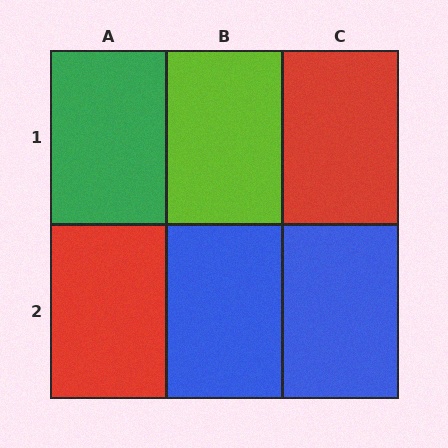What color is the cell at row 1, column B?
Lime.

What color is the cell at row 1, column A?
Green.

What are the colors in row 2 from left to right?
Red, blue, blue.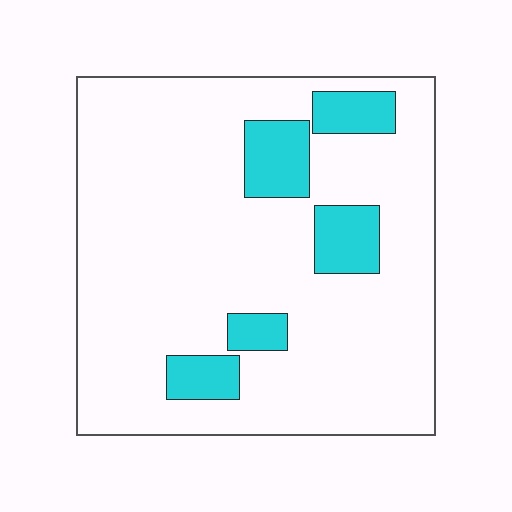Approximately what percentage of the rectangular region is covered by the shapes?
Approximately 15%.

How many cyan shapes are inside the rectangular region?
5.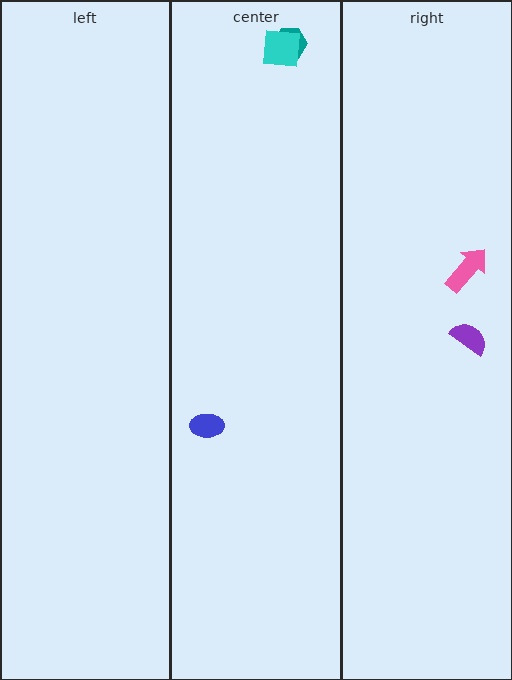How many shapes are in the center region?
3.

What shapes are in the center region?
The teal hexagon, the cyan square, the blue ellipse.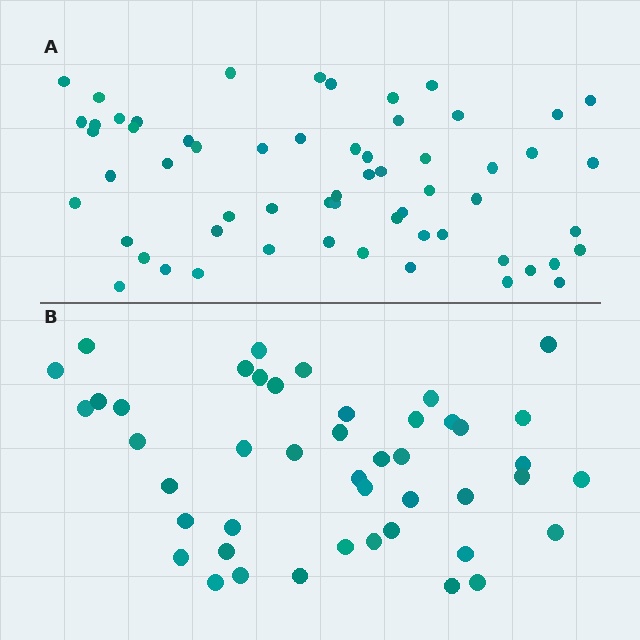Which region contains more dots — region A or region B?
Region A (the top region) has more dots.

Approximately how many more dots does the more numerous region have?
Region A has approximately 15 more dots than region B.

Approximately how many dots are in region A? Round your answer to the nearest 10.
About 60 dots.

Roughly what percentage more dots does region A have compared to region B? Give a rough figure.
About 35% more.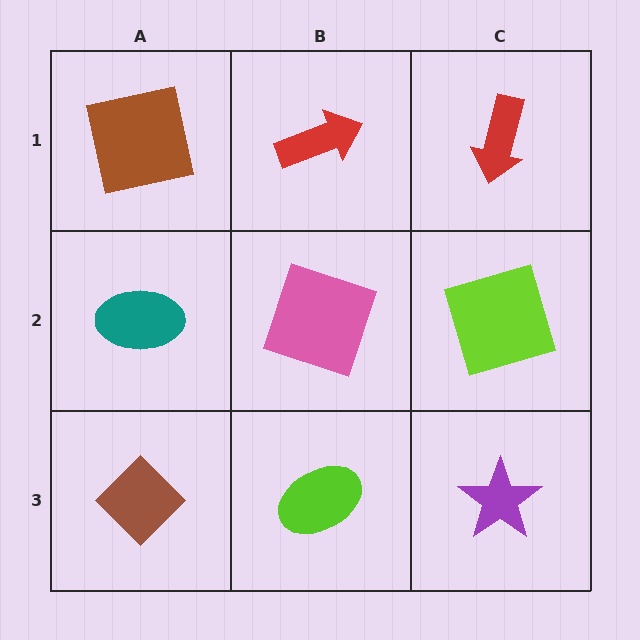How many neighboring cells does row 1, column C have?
2.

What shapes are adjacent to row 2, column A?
A brown square (row 1, column A), a brown diamond (row 3, column A), a pink square (row 2, column B).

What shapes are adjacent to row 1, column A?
A teal ellipse (row 2, column A), a red arrow (row 1, column B).